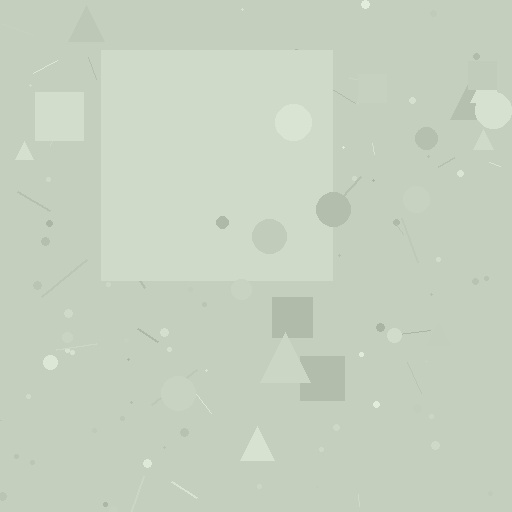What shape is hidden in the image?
A square is hidden in the image.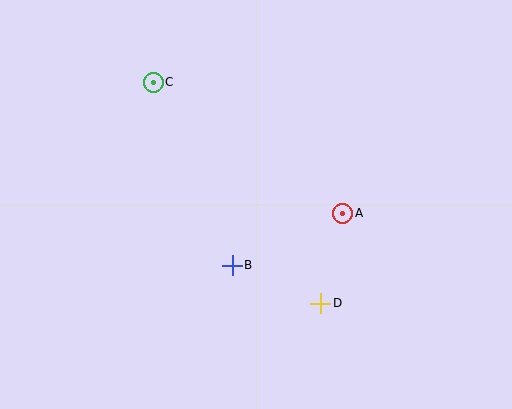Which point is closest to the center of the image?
Point B at (232, 265) is closest to the center.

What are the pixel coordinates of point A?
Point A is at (343, 213).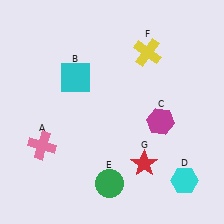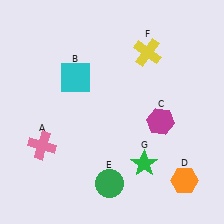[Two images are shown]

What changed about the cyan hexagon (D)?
In Image 1, D is cyan. In Image 2, it changed to orange.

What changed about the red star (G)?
In Image 1, G is red. In Image 2, it changed to green.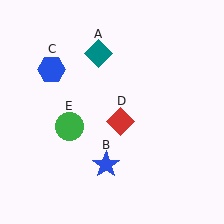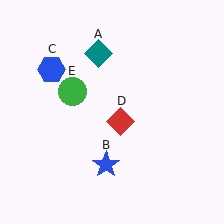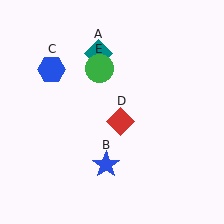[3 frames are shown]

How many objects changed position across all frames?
1 object changed position: green circle (object E).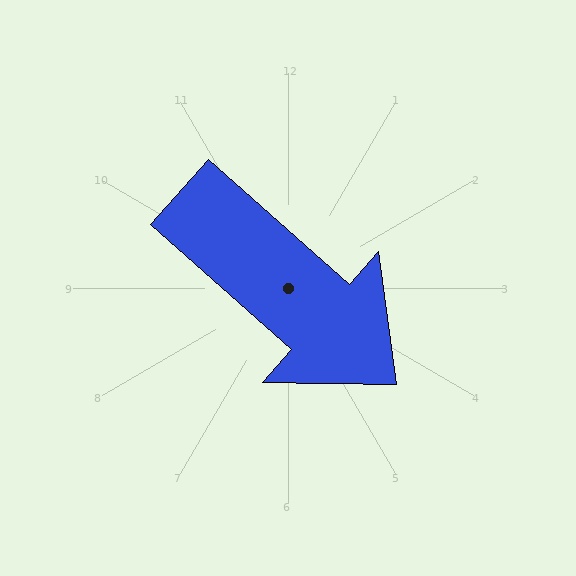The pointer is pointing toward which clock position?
Roughly 4 o'clock.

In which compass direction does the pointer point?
Southeast.